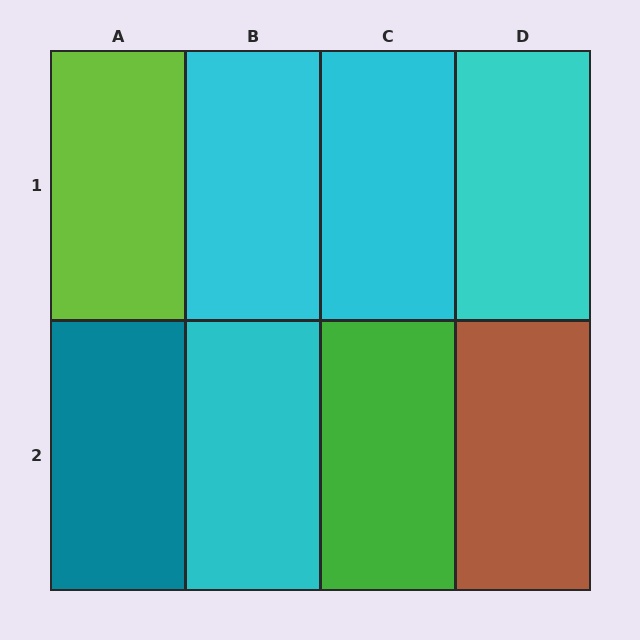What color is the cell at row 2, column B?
Cyan.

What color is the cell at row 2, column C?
Green.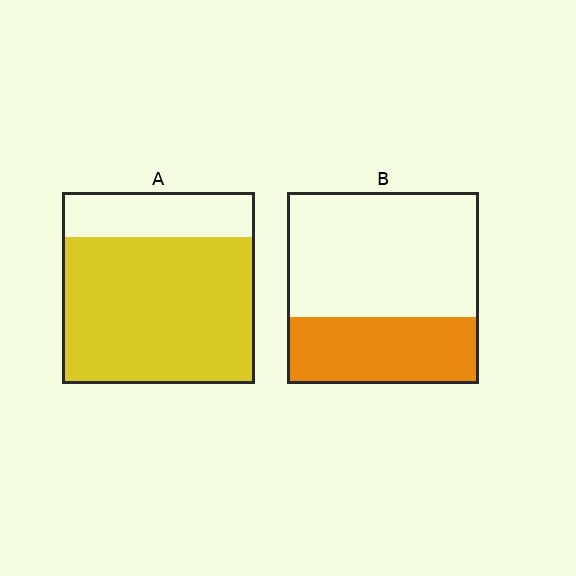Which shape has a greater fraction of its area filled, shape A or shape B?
Shape A.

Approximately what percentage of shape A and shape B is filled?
A is approximately 75% and B is approximately 35%.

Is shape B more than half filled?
No.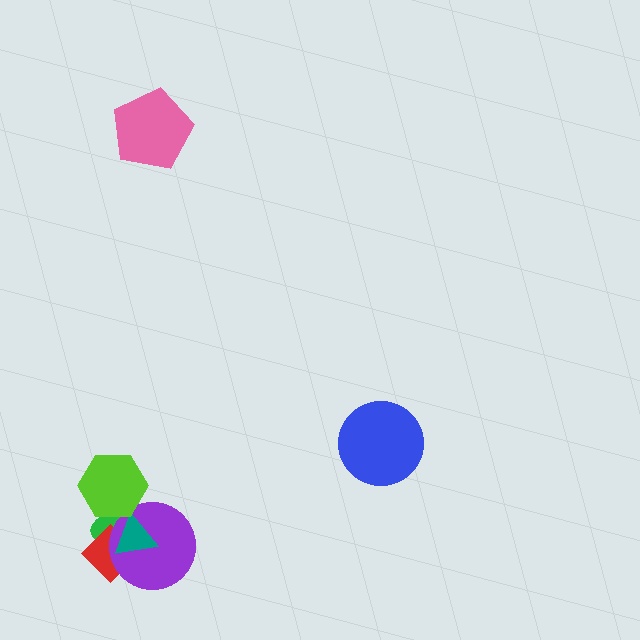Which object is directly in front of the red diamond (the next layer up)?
The purple circle is directly in front of the red diamond.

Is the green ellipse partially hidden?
Yes, it is partially covered by another shape.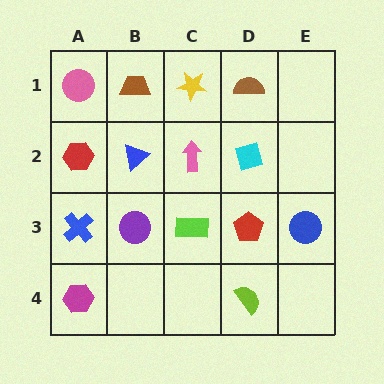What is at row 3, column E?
A blue circle.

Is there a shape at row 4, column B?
No, that cell is empty.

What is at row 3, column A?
A blue cross.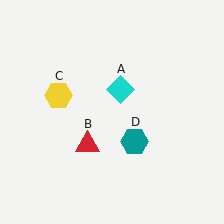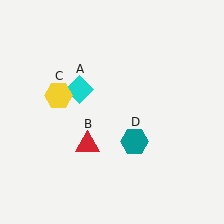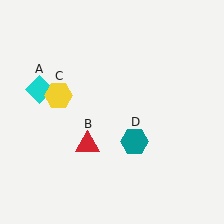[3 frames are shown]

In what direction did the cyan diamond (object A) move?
The cyan diamond (object A) moved left.